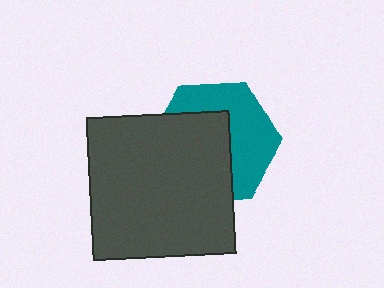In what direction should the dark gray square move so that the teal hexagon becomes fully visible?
The dark gray square should move toward the lower-left. That is the shortest direction to clear the overlap and leave the teal hexagon fully visible.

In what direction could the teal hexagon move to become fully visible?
The teal hexagon could move toward the upper-right. That would shift it out from behind the dark gray square entirely.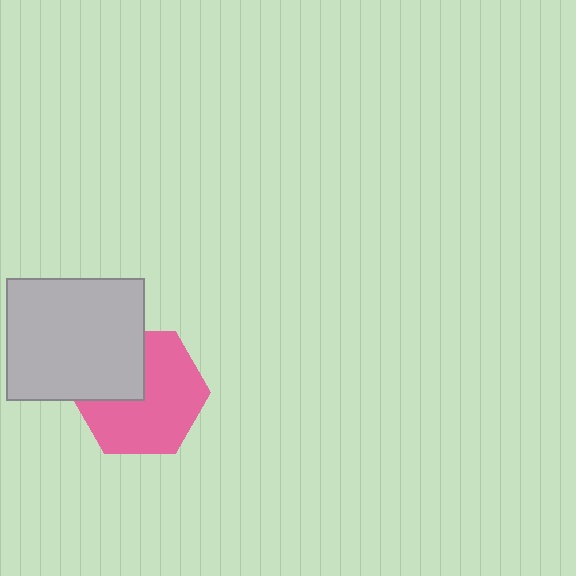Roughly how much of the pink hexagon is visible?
Most of it is visible (roughly 67%).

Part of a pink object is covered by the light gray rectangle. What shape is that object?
It is a hexagon.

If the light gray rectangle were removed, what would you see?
You would see the complete pink hexagon.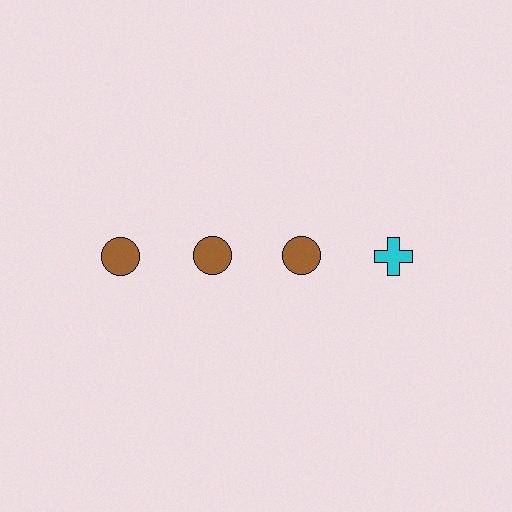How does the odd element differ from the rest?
It differs in both color (cyan instead of brown) and shape (cross instead of circle).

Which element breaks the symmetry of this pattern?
The cyan cross in the top row, second from right column breaks the symmetry. All other shapes are brown circles.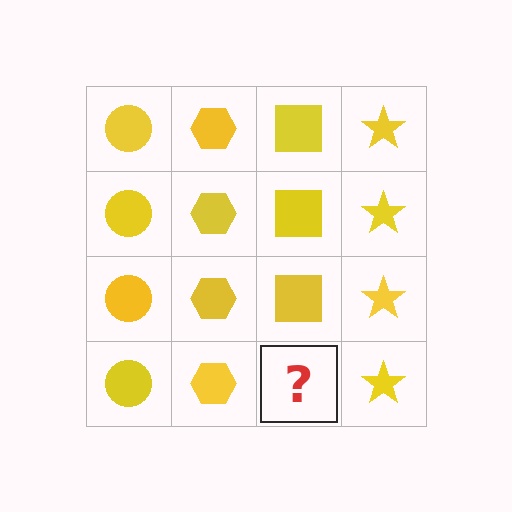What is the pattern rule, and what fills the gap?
The rule is that each column has a consistent shape. The gap should be filled with a yellow square.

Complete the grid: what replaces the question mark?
The question mark should be replaced with a yellow square.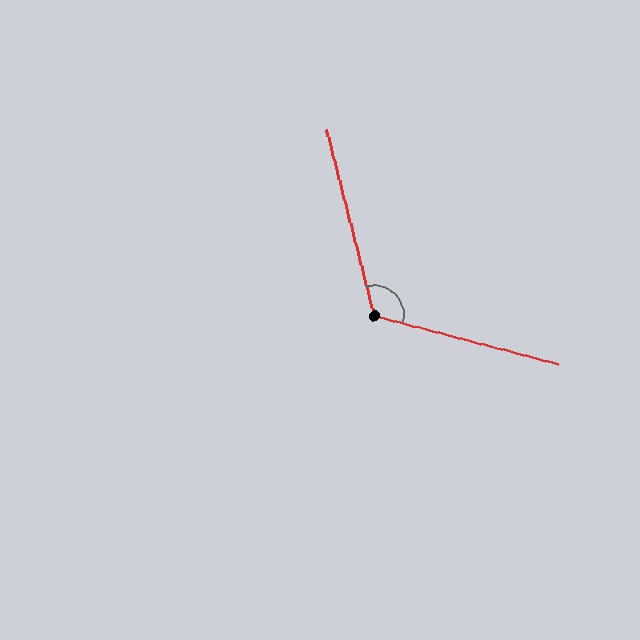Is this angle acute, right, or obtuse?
It is obtuse.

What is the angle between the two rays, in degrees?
Approximately 119 degrees.